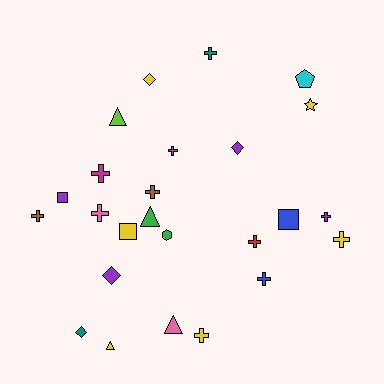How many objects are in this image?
There are 25 objects.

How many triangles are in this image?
There are 4 triangles.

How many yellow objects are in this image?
There are 6 yellow objects.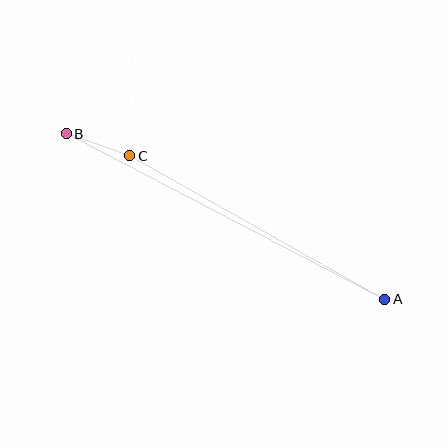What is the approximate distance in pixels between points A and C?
The distance between A and C is approximately 293 pixels.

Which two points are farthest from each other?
Points A and B are farthest from each other.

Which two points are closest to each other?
Points B and C are closest to each other.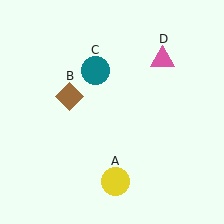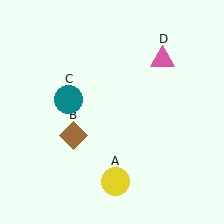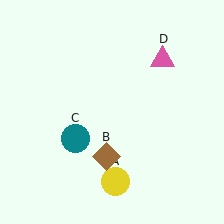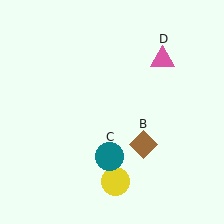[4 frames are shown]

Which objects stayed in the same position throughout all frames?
Yellow circle (object A) and pink triangle (object D) remained stationary.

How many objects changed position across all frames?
2 objects changed position: brown diamond (object B), teal circle (object C).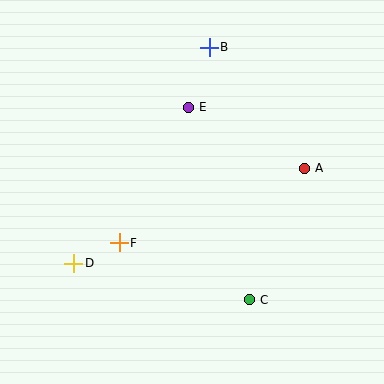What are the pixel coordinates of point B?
Point B is at (209, 47).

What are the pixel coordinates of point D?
Point D is at (74, 263).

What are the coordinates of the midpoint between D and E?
The midpoint between D and E is at (131, 185).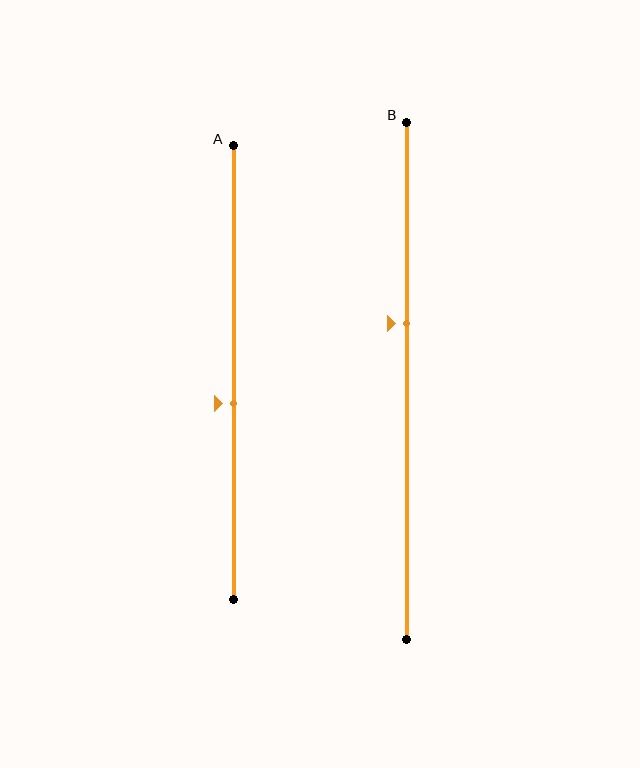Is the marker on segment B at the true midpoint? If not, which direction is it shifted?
No, the marker on segment B is shifted upward by about 11% of the segment length.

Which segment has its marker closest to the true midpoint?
Segment A has its marker closest to the true midpoint.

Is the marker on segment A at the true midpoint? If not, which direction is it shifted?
No, the marker on segment A is shifted downward by about 7% of the segment length.